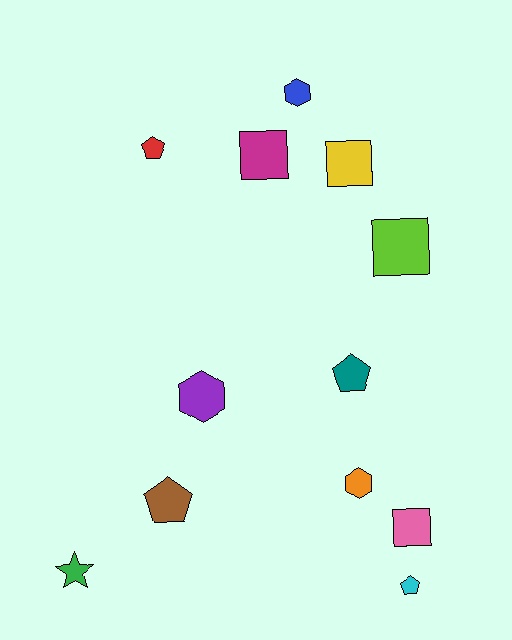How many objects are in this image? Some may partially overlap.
There are 12 objects.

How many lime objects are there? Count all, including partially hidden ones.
There is 1 lime object.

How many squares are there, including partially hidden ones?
There are 4 squares.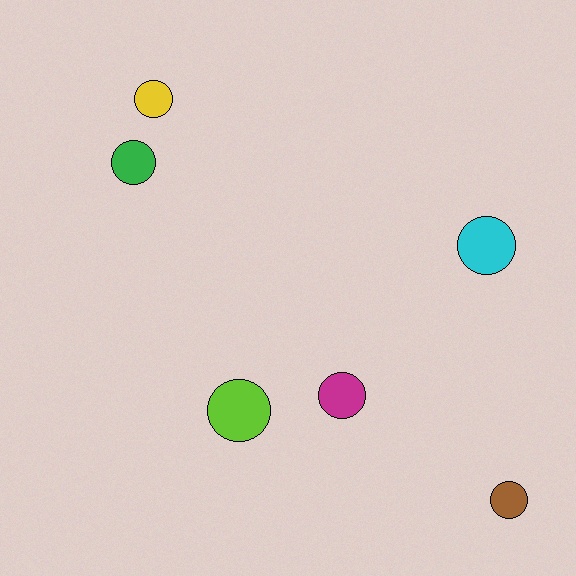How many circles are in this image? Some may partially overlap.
There are 6 circles.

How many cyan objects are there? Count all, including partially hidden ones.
There is 1 cyan object.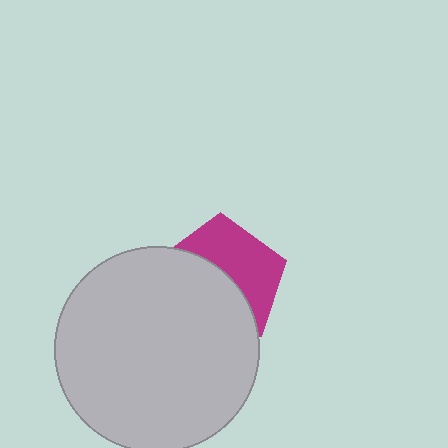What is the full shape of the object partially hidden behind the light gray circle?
The partially hidden object is a magenta pentagon.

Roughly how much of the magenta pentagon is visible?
About half of it is visible (roughly 46%).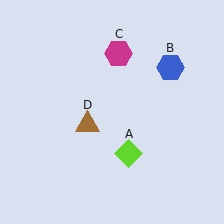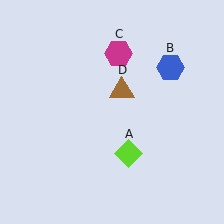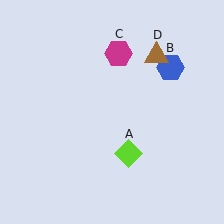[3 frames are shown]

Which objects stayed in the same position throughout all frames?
Lime diamond (object A) and blue hexagon (object B) and magenta hexagon (object C) remained stationary.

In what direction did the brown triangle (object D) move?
The brown triangle (object D) moved up and to the right.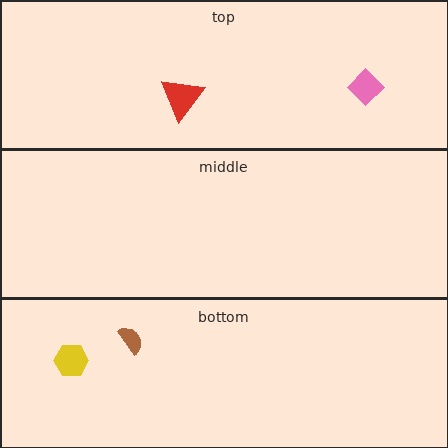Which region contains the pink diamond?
The top region.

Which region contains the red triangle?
The top region.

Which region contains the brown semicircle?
The bottom region.